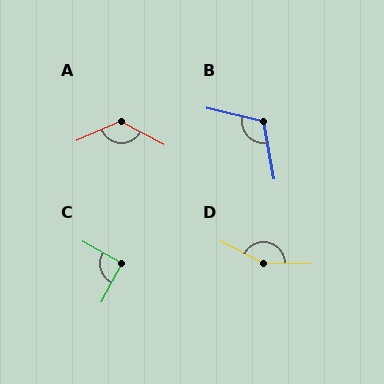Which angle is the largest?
D, at approximately 153 degrees.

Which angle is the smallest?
C, at approximately 90 degrees.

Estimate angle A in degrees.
Approximately 128 degrees.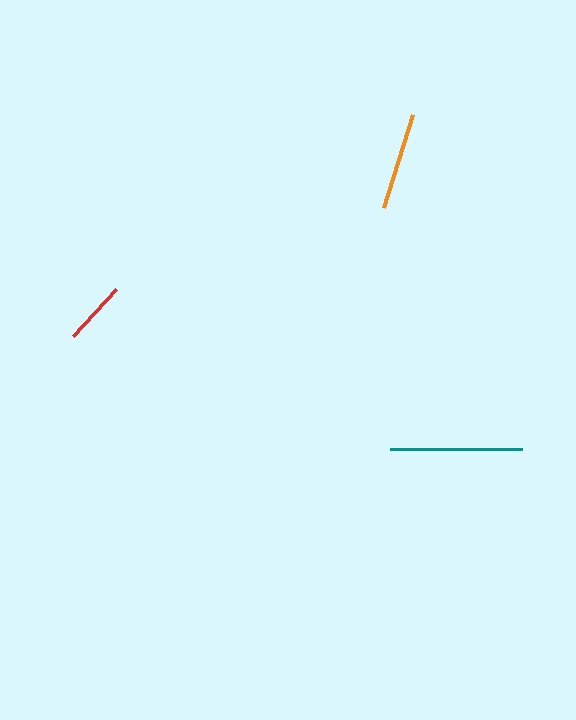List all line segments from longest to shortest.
From longest to shortest: teal, orange, red.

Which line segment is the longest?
The teal line is the longest at approximately 132 pixels.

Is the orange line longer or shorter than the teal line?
The teal line is longer than the orange line.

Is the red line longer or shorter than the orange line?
The orange line is longer than the red line.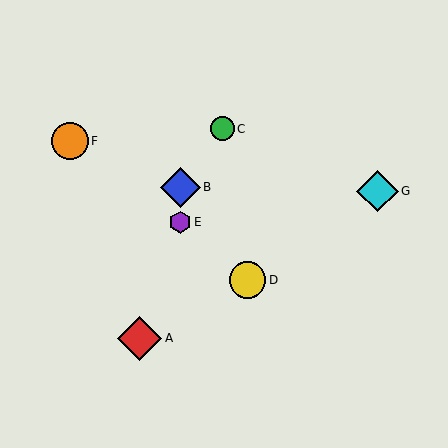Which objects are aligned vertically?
Objects B, E are aligned vertically.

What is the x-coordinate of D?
Object D is at x≈248.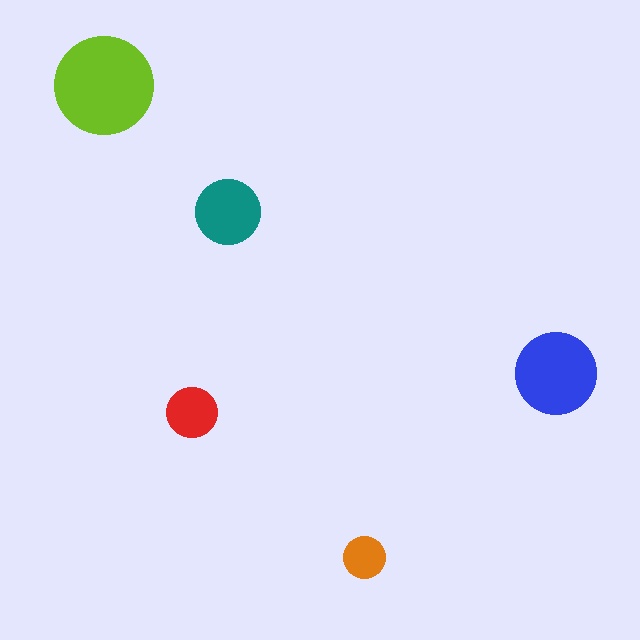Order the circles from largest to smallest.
the lime one, the blue one, the teal one, the red one, the orange one.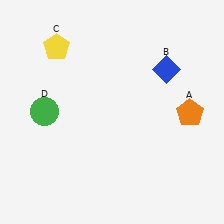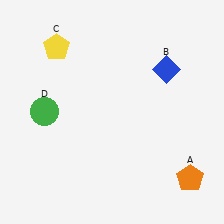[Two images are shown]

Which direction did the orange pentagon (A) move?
The orange pentagon (A) moved down.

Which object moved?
The orange pentagon (A) moved down.